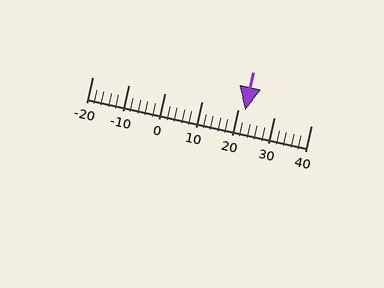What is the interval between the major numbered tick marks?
The major tick marks are spaced 10 units apart.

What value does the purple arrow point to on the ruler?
The purple arrow points to approximately 22.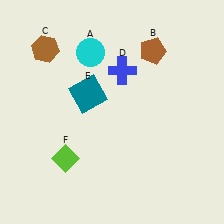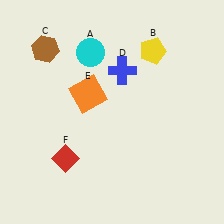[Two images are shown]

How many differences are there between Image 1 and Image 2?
There are 3 differences between the two images.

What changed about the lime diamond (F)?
In Image 1, F is lime. In Image 2, it changed to red.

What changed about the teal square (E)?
In Image 1, E is teal. In Image 2, it changed to orange.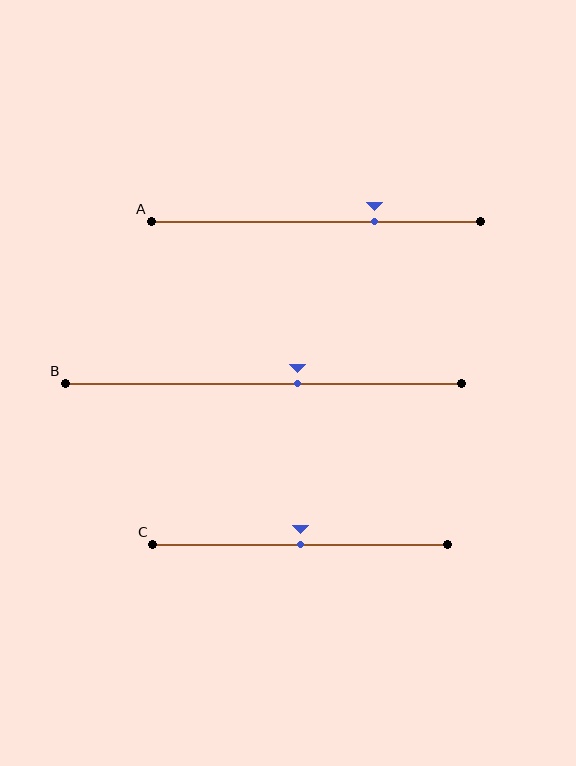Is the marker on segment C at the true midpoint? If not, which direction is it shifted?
Yes, the marker on segment C is at the true midpoint.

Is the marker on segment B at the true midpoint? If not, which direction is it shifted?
No, the marker on segment B is shifted to the right by about 9% of the segment length.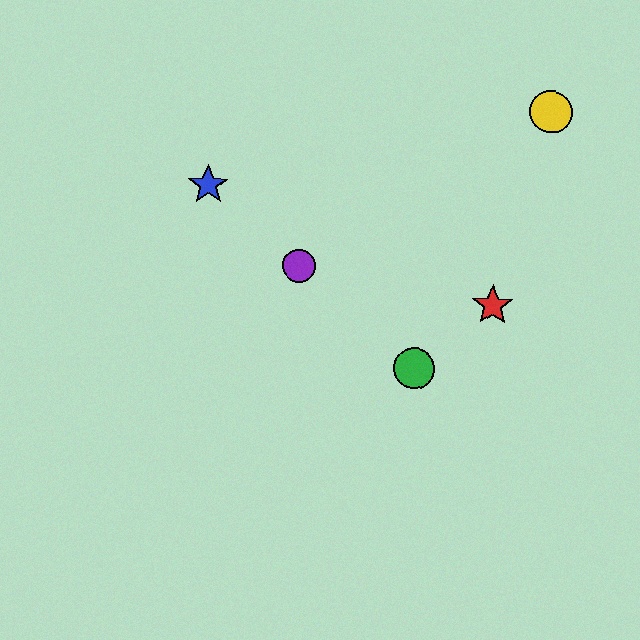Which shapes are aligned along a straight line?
The blue star, the green circle, the purple circle are aligned along a straight line.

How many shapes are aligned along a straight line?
3 shapes (the blue star, the green circle, the purple circle) are aligned along a straight line.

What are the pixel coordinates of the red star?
The red star is at (493, 305).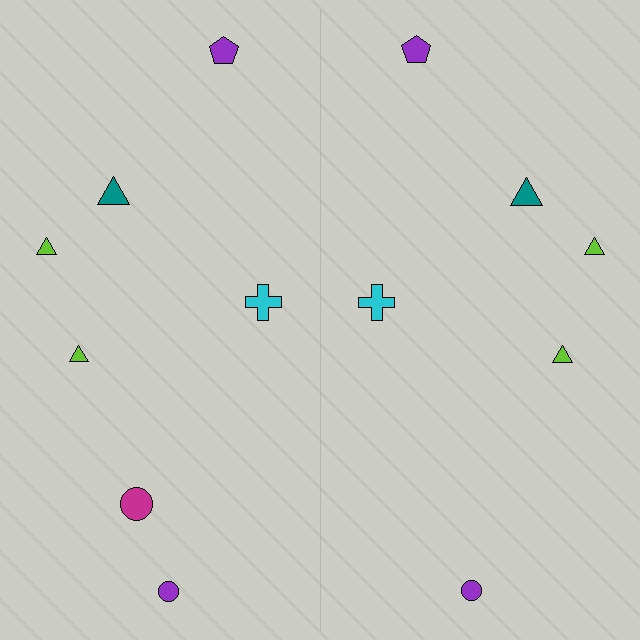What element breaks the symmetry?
A magenta circle is missing from the right side.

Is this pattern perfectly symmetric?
No, the pattern is not perfectly symmetric. A magenta circle is missing from the right side.